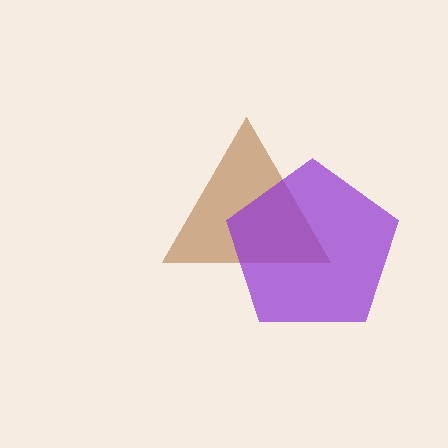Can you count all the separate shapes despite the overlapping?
Yes, there are 2 separate shapes.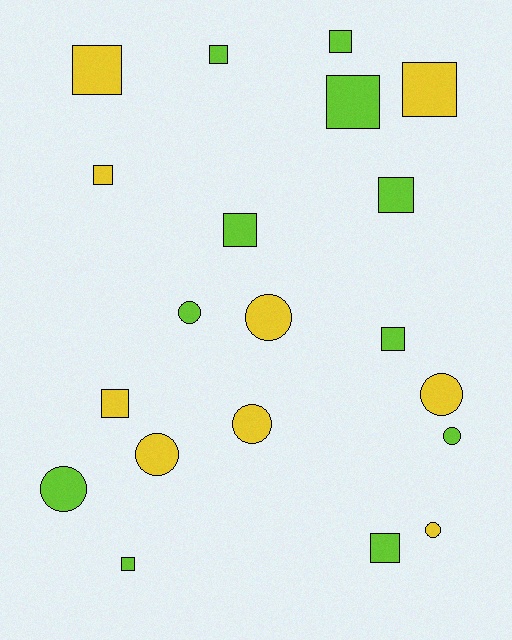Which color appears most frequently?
Lime, with 11 objects.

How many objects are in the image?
There are 20 objects.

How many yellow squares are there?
There are 4 yellow squares.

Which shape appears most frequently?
Square, with 12 objects.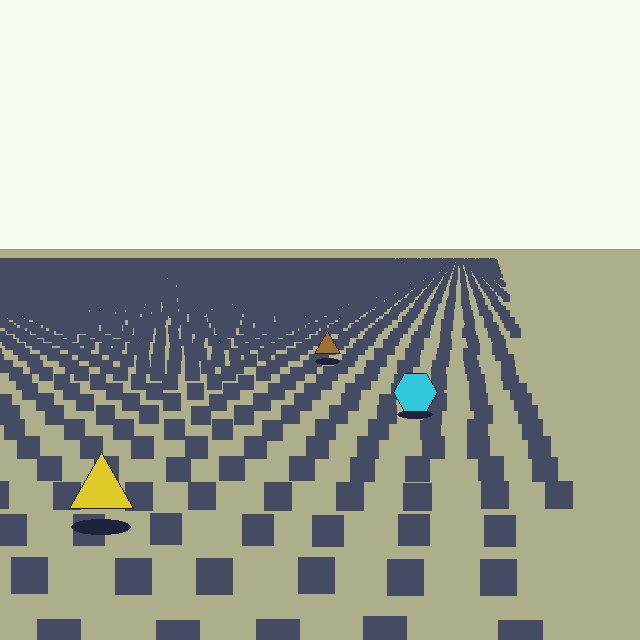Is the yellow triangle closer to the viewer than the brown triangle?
Yes. The yellow triangle is closer — you can tell from the texture gradient: the ground texture is coarser near it.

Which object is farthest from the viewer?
The brown triangle is farthest from the viewer. It appears smaller and the ground texture around it is denser.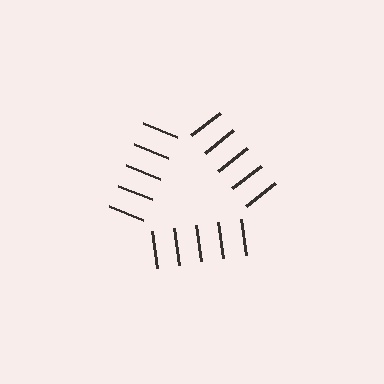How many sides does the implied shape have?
3 sides — the line-ends trace a triangle.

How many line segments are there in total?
15 — 5 along each of the 3 edges.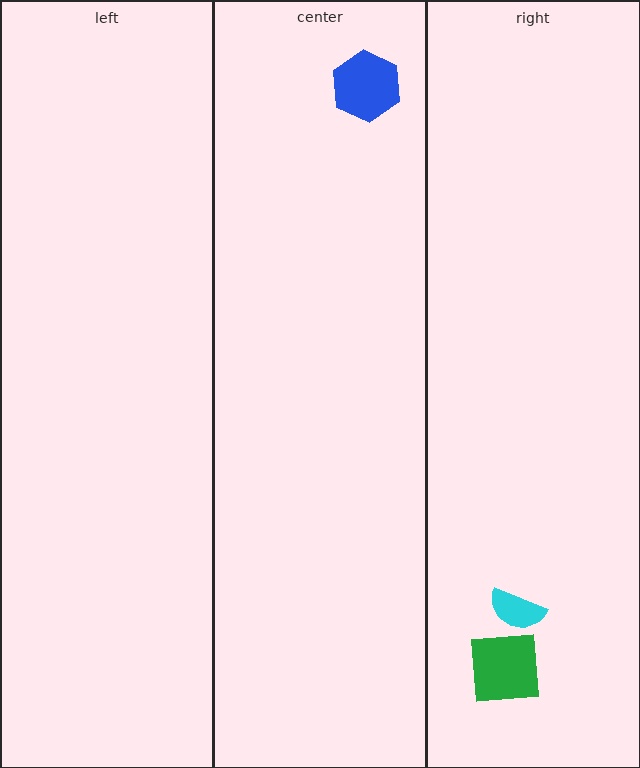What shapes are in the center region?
The blue hexagon.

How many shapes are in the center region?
1.